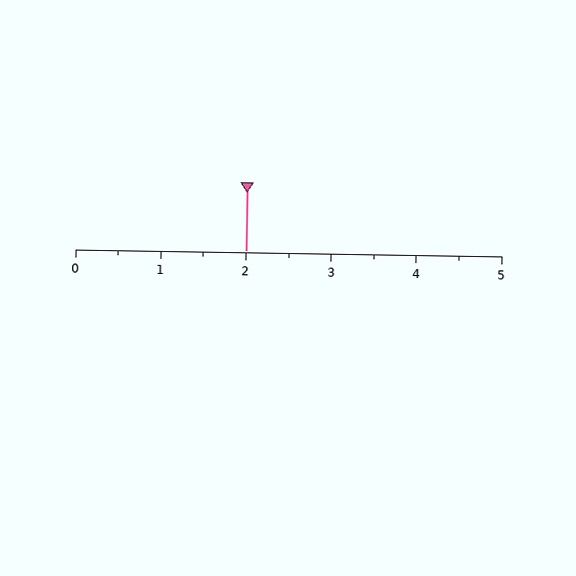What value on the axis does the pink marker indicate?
The marker indicates approximately 2.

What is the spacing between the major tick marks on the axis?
The major ticks are spaced 1 apart.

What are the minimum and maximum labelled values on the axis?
The axis runs from 0 to 5.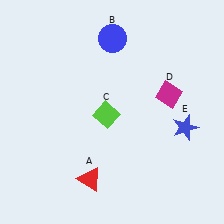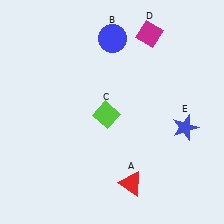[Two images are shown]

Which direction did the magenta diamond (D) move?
The magenta diamond (D) moved up.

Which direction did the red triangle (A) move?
The red triangle (A) moved right.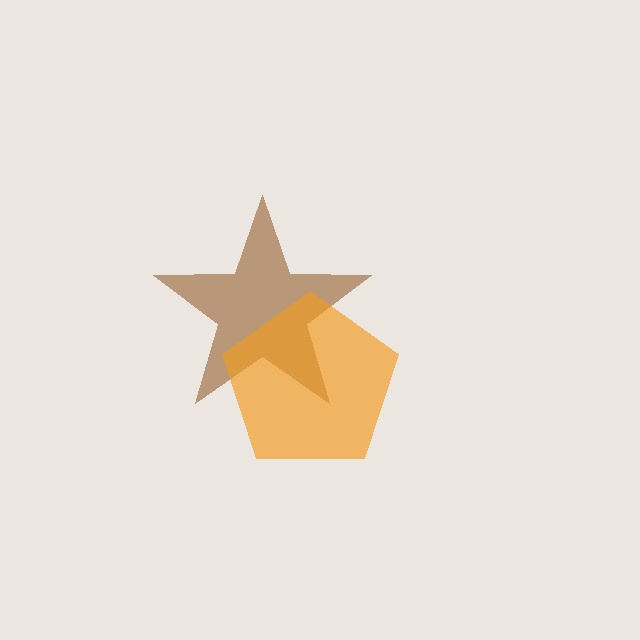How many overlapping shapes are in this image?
There are 2 overlapping shapes in the image.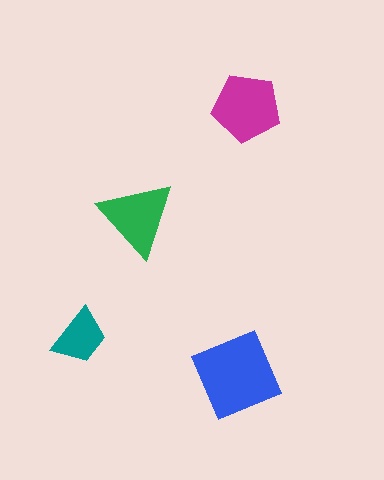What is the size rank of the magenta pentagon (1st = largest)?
2nd.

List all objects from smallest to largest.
The teal trapezoid, the green triangle, the magenta pentagon, the blue diamond.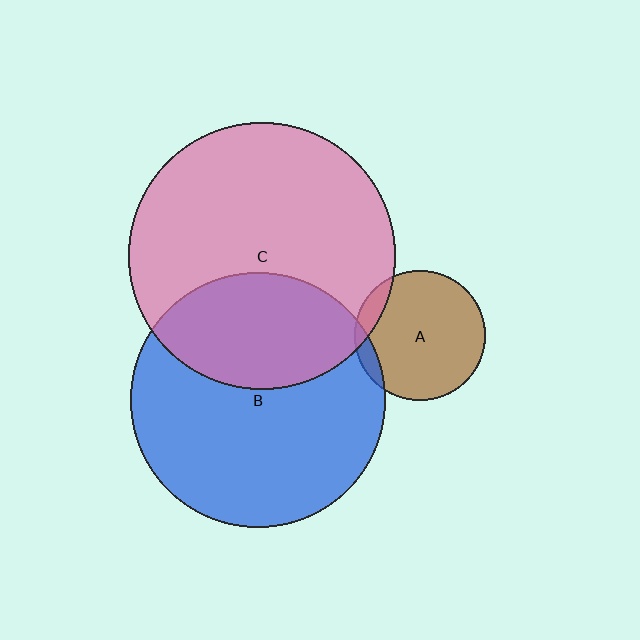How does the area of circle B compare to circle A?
Approximately 3.8 times.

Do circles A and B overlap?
Yes.